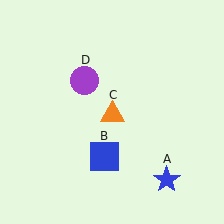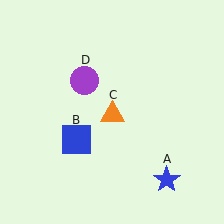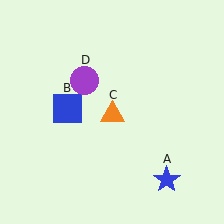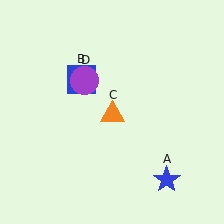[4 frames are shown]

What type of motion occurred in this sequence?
The blue square (object B) rotated clockwise around the center of the scene.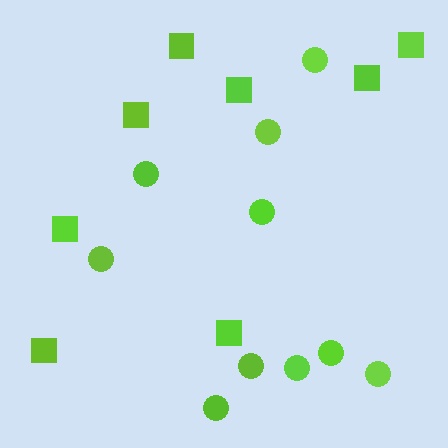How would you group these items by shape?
There are 2 groups: one group of circles (10) and one group of squares (8).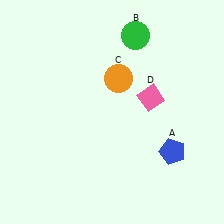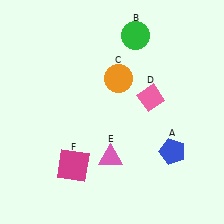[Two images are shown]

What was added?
A pink triangle (E), a magenta square (F) were added in Image 2.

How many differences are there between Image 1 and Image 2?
There are 2 differences between the two images.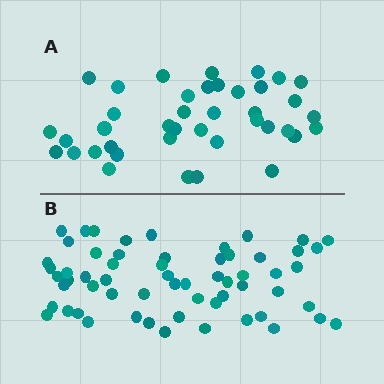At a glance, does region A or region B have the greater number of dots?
Region B (the bottom region) has more dots.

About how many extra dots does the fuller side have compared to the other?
Region B has approximately 20 more dots than region A.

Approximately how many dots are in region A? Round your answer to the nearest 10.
About 40 dots.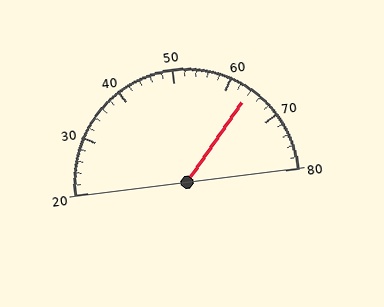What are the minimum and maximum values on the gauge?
The gauge ranges from 20 to 80.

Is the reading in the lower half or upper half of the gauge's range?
The reading is in the upper half of the range (20 to 80).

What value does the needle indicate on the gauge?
The needle indicates approximately 64.